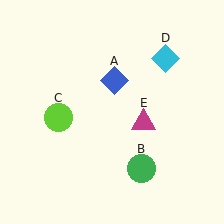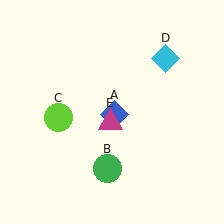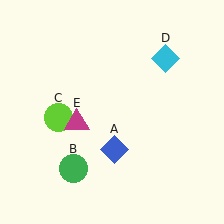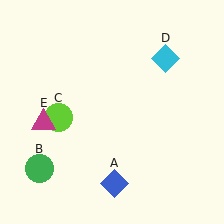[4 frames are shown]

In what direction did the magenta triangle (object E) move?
The magenta triangle (object E) moved left.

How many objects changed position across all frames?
3 objects changed position: blue diamond (object A), green circle (object B), magenta triangle (object E).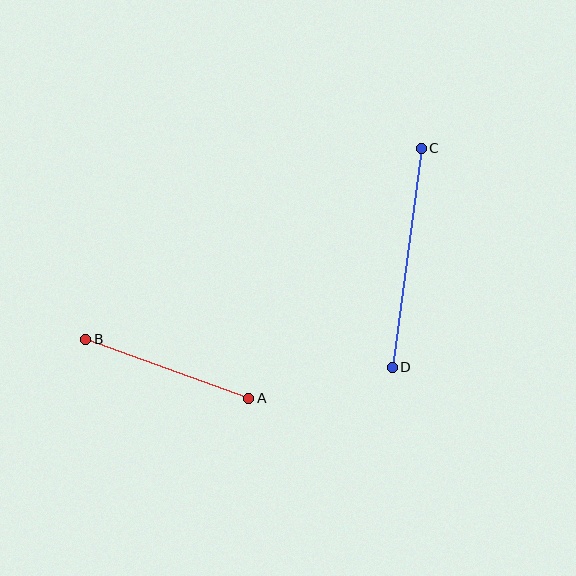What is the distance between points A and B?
The distance is approximately 173 pixels.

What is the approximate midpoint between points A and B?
The midpoint is at approximately (167, 369) pixels.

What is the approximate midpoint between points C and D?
The midpoint is at approximately (407, 258) pixels.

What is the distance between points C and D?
The distance is approximately 221 pixels.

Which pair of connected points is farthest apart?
Points C and D are farthest apart.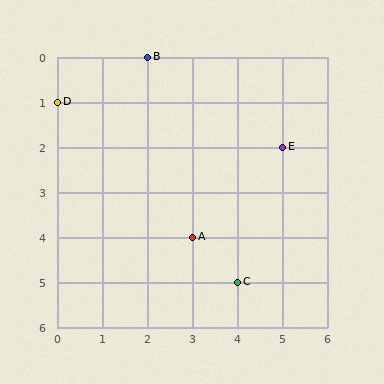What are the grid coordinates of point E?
Point E is at grid coordinates (5, 2).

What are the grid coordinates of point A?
Point A is at grid coordinates (3, 4).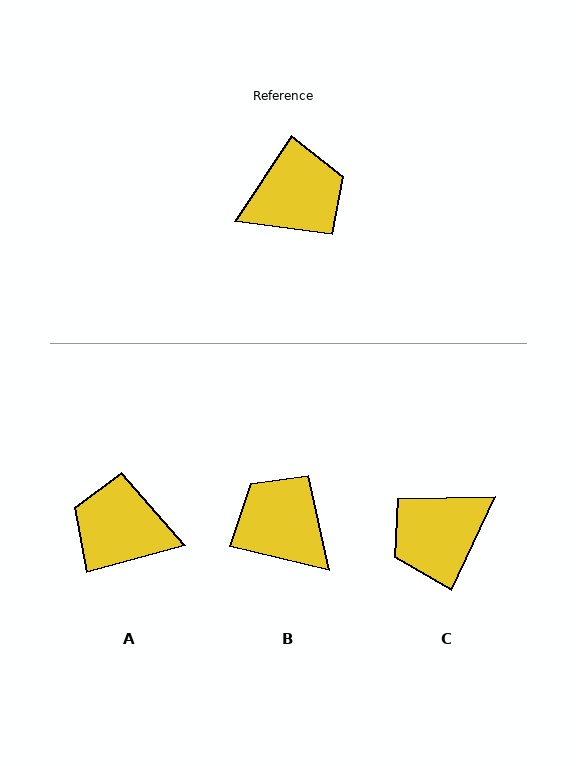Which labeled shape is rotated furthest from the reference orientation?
C, about 172 degrees away.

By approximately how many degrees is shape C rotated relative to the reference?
Approximately 172 degrees clockwise.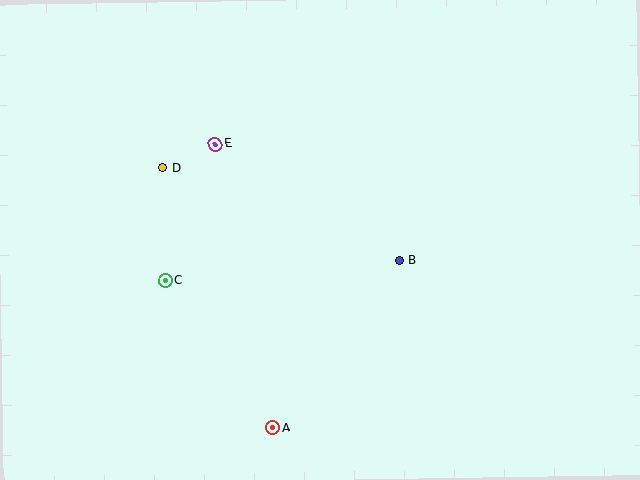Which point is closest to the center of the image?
Point B at (400, 260) is closest to the center.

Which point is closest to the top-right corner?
Point B is closest to the top-right corner.